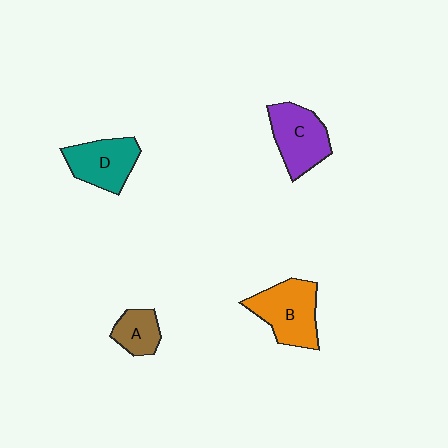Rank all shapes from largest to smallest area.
From largest to smallest: B (orange), C (purple), D (teal), A (brown).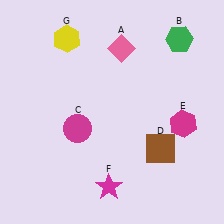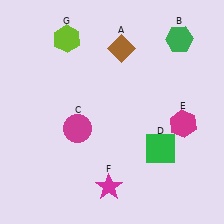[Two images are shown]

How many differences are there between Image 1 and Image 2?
There are 3 differences between the two images.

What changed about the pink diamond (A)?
In Image 1, A is pink. In Image 2, it changed to brown.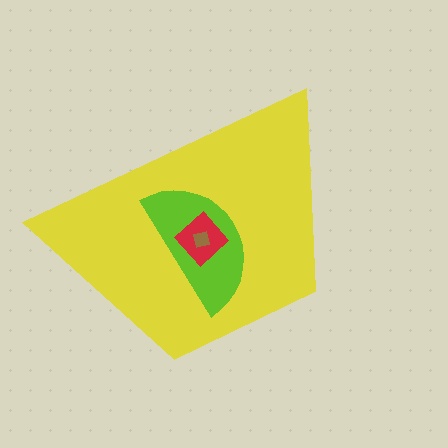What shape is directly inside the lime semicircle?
The red diamond.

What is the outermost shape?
The yellow trapezoid.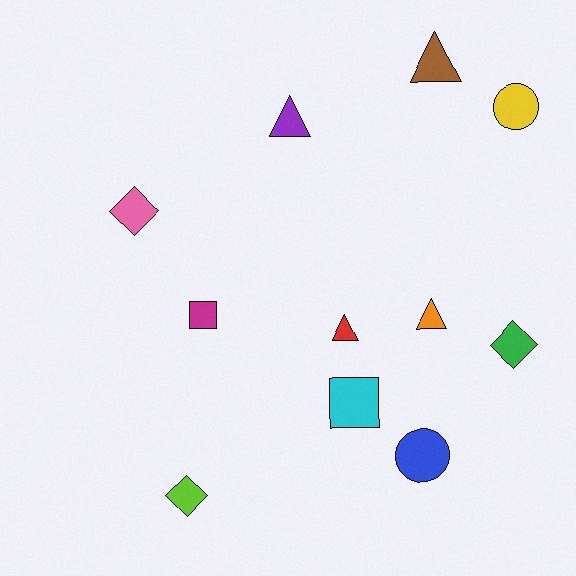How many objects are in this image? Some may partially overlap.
There are 11 objects.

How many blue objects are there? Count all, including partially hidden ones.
There is 1 blue object.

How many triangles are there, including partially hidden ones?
There are 4 triangles.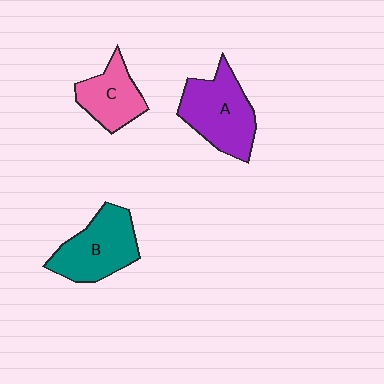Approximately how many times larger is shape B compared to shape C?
Approximately 1.4 times.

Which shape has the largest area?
Shape A (purple).